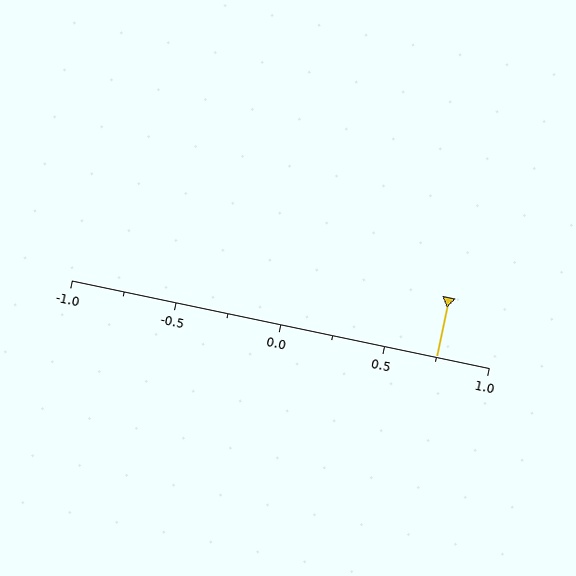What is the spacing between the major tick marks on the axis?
The major ticks are spaced 0.5 apart.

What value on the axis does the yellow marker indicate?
The marker indicates approximately 0.75.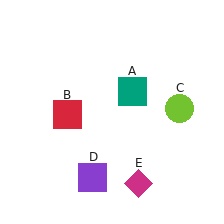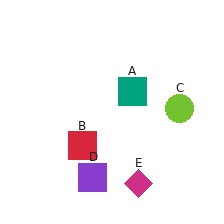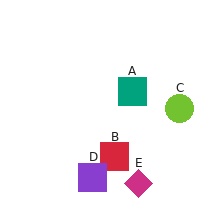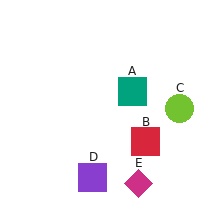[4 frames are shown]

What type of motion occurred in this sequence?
The red square (object B) rotated counterclockwise around the center of the scene.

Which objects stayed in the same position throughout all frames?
Teal square (object A) and lime circle (object C) and purple square (object D) and magenta diamond (object E) remained stationary.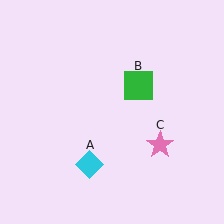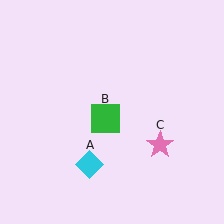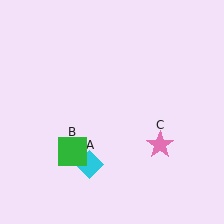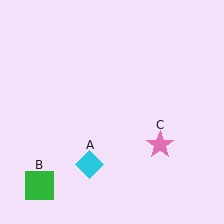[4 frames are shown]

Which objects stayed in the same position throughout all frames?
Cyan diamond (object A) and pink star (object C) remained stationary.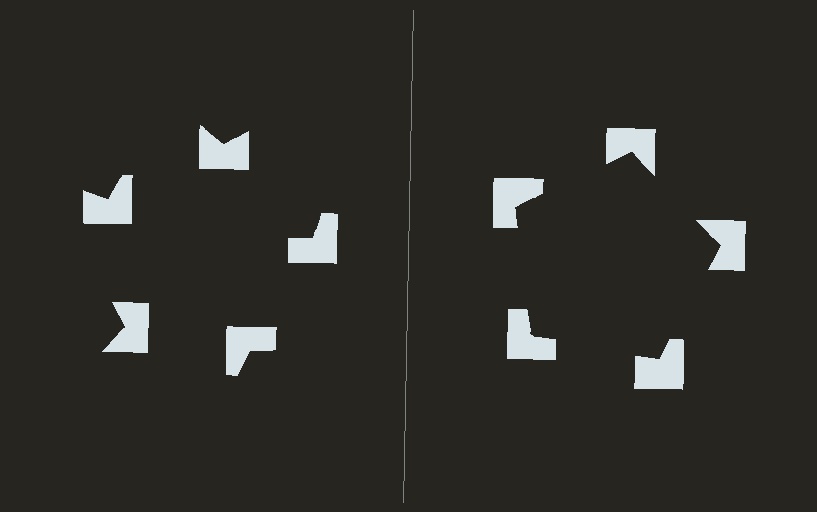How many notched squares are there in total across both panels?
10 — 5 on each side.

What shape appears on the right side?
An illusory pentagon.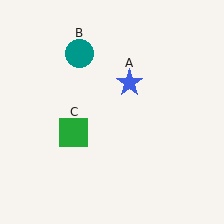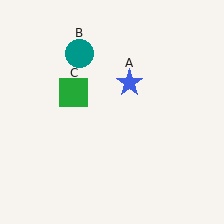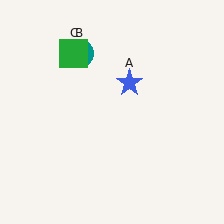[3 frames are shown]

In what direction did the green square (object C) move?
The green square (object C) moved up.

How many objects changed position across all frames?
1 object changed position: green square (object C).